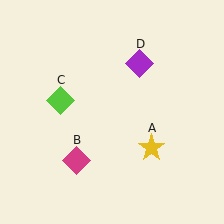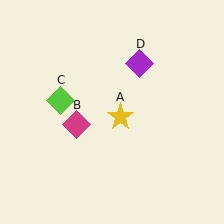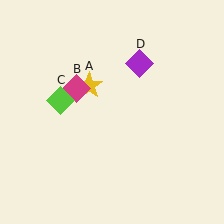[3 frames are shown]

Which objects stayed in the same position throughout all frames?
Lime diamond (object C) and purple diamond (object D) remained stationary.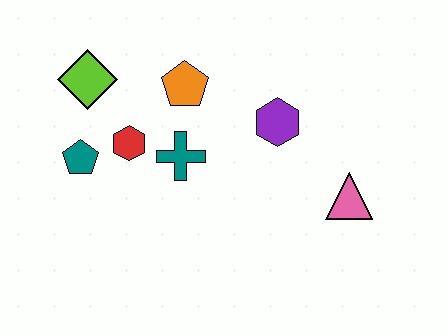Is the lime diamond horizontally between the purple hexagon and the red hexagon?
No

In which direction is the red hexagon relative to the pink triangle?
The red hexagon is to the left of the pink triangle.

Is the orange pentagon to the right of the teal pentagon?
Yes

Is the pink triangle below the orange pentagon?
Yes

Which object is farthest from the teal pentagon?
The pink triangle is farthest from the teal pentagon.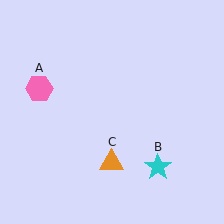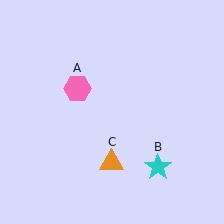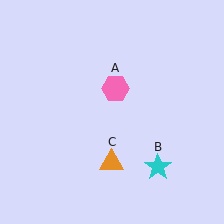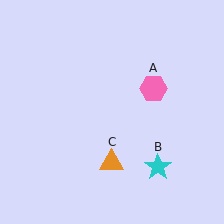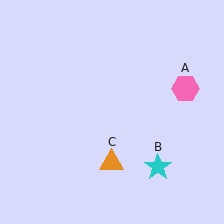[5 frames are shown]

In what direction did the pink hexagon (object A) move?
The pink hexagon (object A) moved right.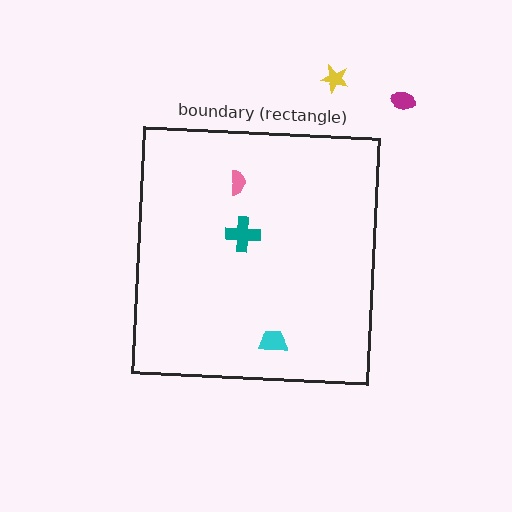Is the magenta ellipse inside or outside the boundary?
Outside.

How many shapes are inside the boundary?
3 inside, 2 outside.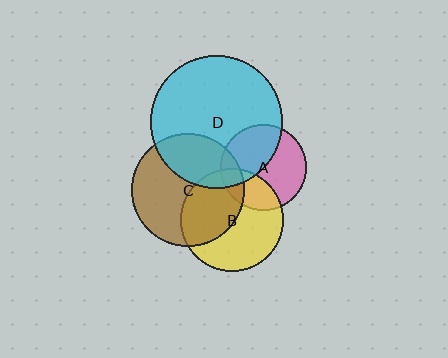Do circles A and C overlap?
Yes.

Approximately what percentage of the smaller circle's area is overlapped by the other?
Approximately 15%.